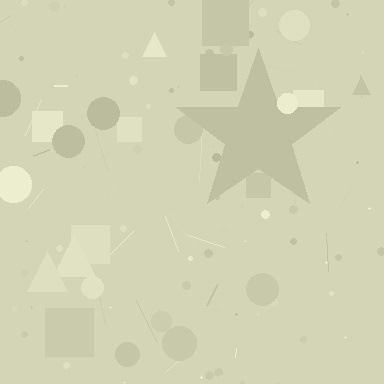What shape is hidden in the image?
A star is hidden in the image.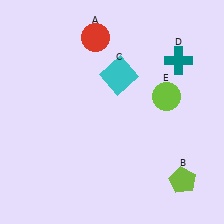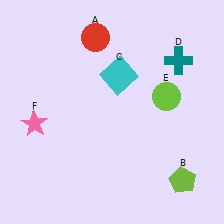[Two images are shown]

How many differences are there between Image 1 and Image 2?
There is 1 difference between the two images.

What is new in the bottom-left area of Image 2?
A pink star (F) was added in the bottom-left area of Image 2.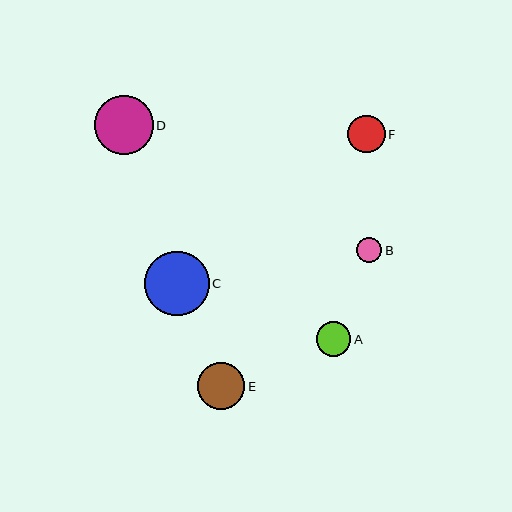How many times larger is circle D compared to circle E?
Circle D is approximately 1.3 times the size of circle E.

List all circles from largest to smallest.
From largest to smallest: C, D, E, F, A, B.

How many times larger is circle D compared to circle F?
Circle D is approximately 1.6 times the size of circle F.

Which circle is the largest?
Circle C is the largest with a size of approximately 64 pixels.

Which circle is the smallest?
Circle B is the smallest with a size of approximately 25 pixels.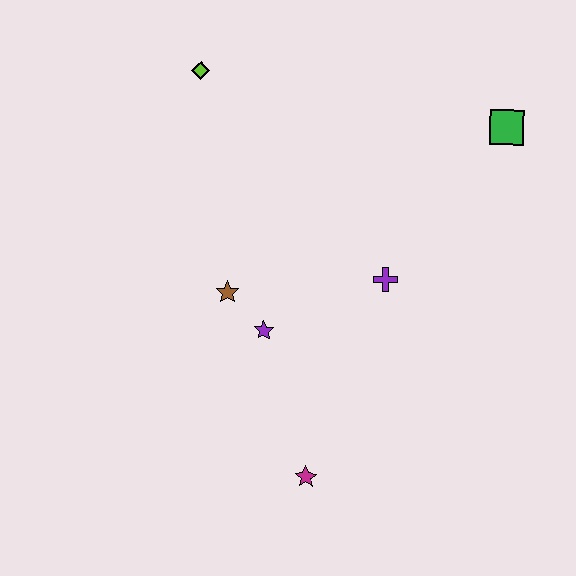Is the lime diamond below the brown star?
No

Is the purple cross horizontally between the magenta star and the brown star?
No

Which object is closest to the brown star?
The purple star is closest to the brown star.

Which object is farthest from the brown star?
The green square is farthest from the brown star.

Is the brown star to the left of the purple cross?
Yes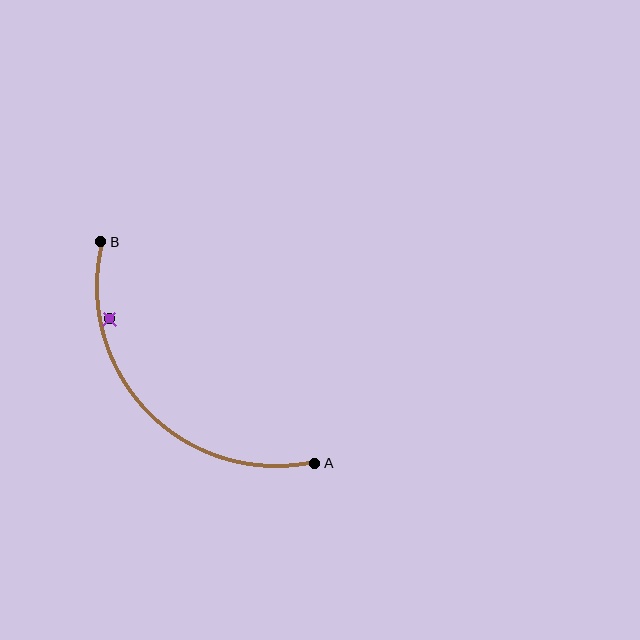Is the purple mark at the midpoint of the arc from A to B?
No — the purple mark does not lie on the arc at all. It sits slightly inside the curve.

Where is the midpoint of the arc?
The arc midpoint is the point on the curve farthest from the straight line joining A and B. It sits below and to the left of that line.